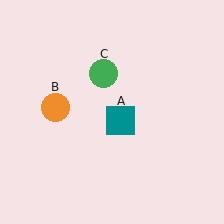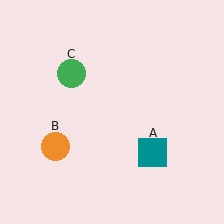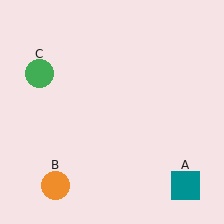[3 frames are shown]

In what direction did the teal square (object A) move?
The teal square (object A) moved down and to the right.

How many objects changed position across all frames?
3 objects changed position: teal square (object A), orange circle (object B), green circle (object C).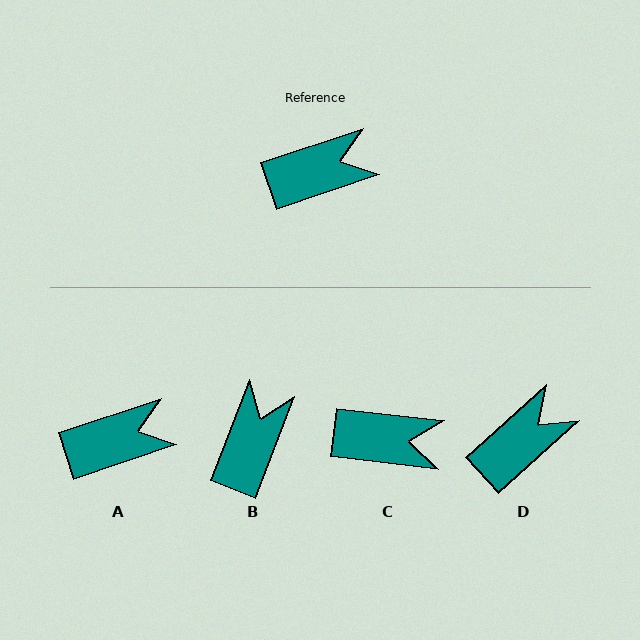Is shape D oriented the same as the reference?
No, it is off by about 24 degrees.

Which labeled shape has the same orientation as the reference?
A.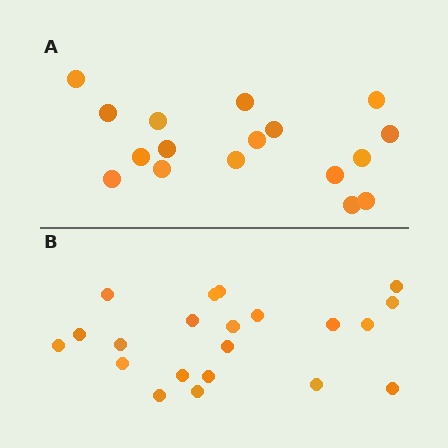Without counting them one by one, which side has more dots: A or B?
Region B (the bottom region) has more dots.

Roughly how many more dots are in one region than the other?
Region B has about 4 more dots than region A.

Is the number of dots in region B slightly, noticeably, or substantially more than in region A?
Region B has only slightly more — the two regions are fairly close. The ratio is roughly 1.2 to 1.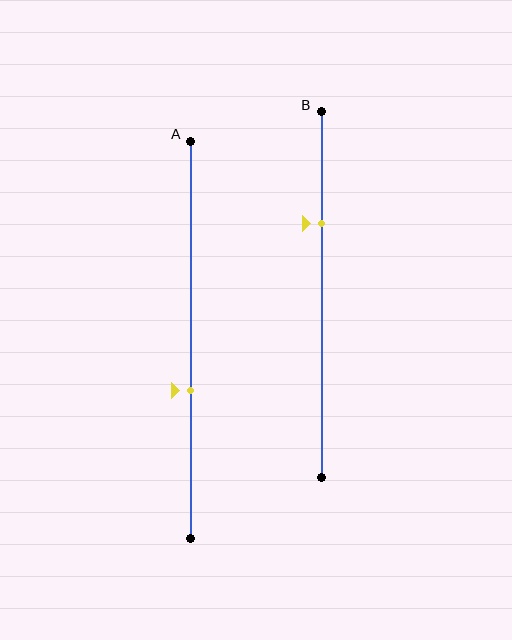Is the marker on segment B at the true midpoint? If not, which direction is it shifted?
No, the marker on segment B is shifted upward by about 19% of the segment length.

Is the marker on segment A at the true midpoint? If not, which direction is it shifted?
No, the marker on segment A is shifted downward by about 13% of the segment length.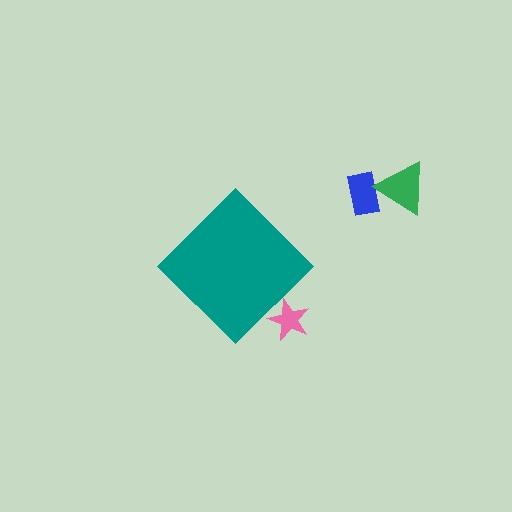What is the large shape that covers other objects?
A teal diamond.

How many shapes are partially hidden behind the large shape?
1 shape is partially hidden.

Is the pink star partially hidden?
Yes, the pink star is partially hidden behind the teal diamond.